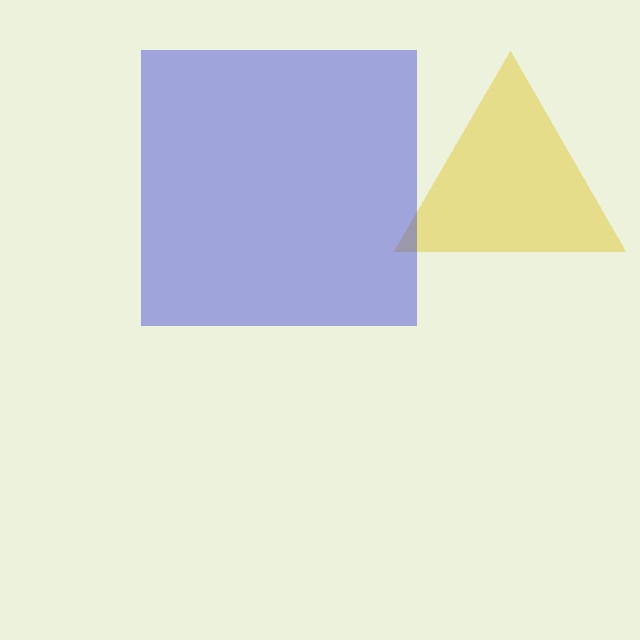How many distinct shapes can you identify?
There are 2 distinct shapes: a yellow triangle, a blue square.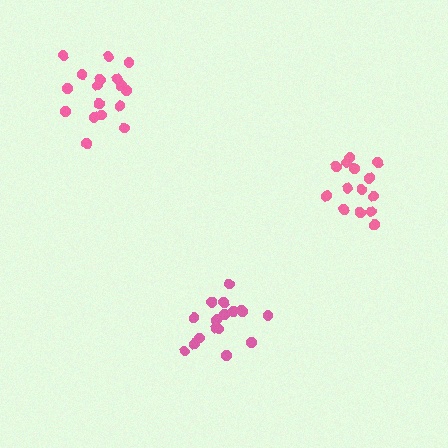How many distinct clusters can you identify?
There are 3 distinct clusters.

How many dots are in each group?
Group 1: 17 dots, Group 2: 14 dots, Group 3: 17 dots (48 total).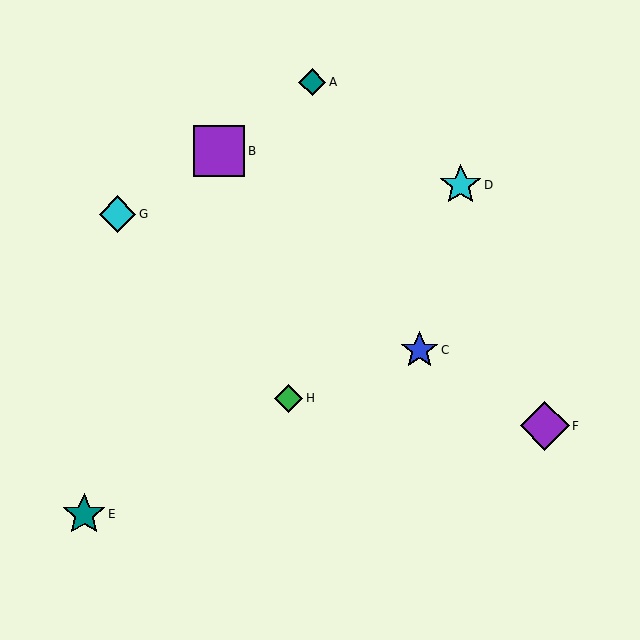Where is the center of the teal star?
The center of the teal star is at (84, 514).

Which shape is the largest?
The purple square (labeled B) is the largest.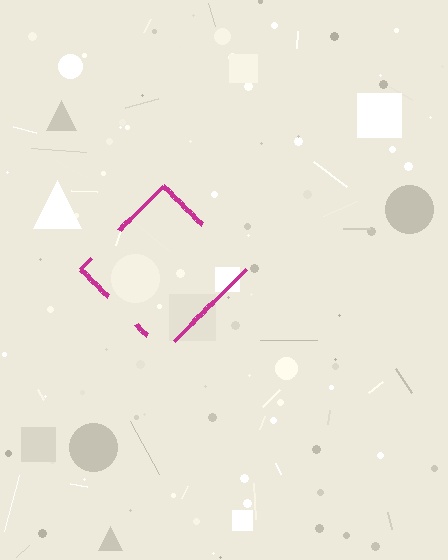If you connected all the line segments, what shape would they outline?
They would outline a diamond.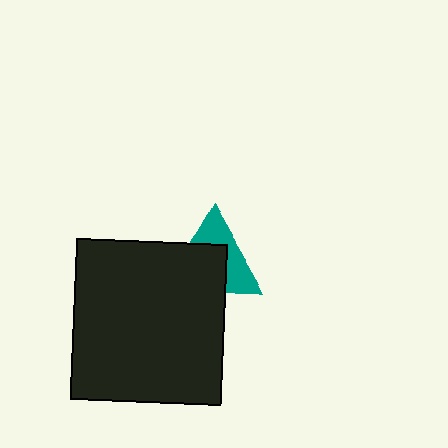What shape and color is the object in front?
The object in front is a black rectangle.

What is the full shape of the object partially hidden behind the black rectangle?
The partially hidden object is a teal triangle.